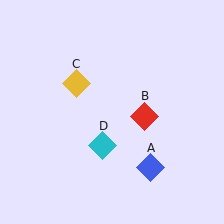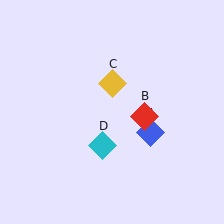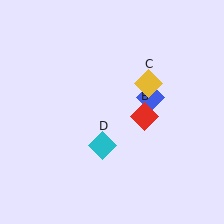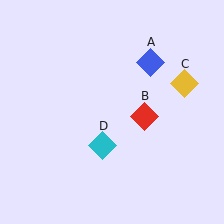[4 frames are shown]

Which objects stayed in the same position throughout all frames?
Red diamond (object B) and cyan diamond (object D) remained stationary.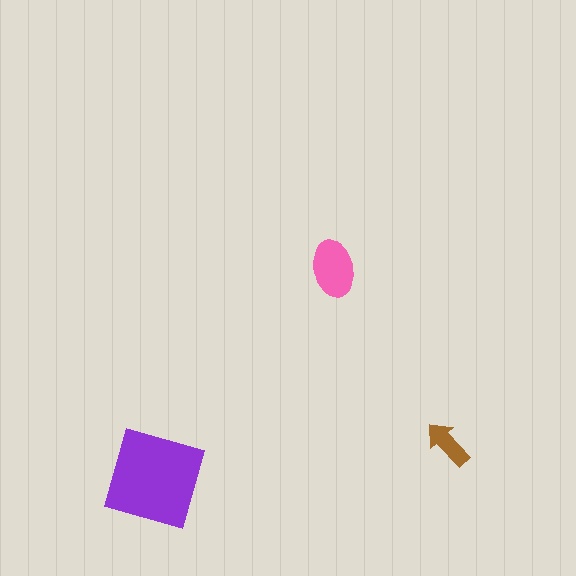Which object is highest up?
The pink ellipse is topmost.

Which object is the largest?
The purple square.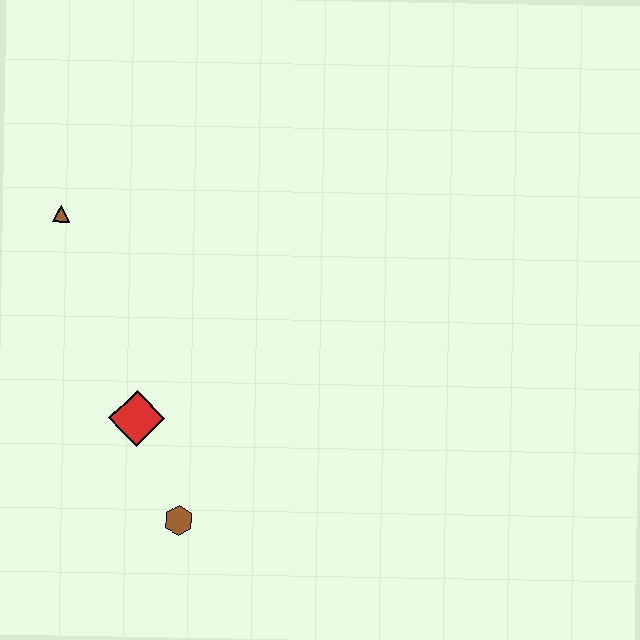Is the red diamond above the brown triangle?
No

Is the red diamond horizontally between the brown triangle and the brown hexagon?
Yes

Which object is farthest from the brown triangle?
The brown hexagon is farthest from the brown triangle.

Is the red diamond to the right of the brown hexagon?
No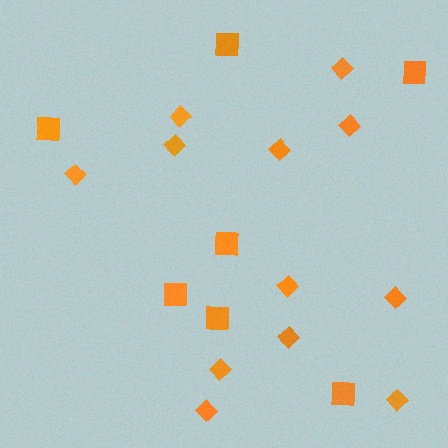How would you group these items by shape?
There are 2 groups: one group of diamonds (12) and one group of squares (7).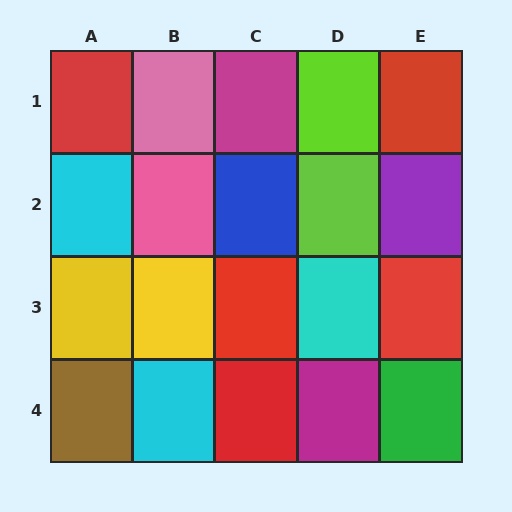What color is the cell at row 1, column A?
Red.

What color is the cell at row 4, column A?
Brown.